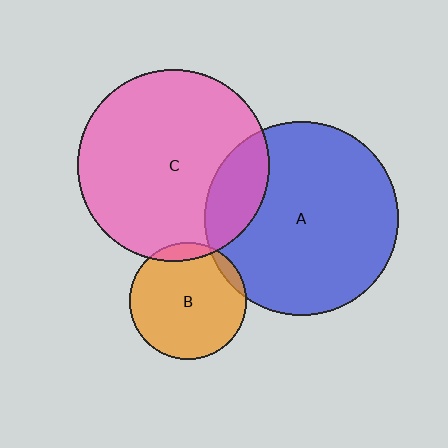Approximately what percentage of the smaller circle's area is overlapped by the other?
Approximately 10%.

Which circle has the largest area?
Circle A (blue).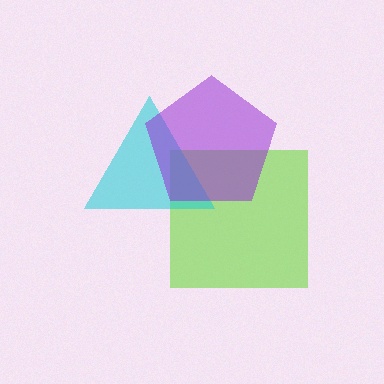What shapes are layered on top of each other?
The layered shapes are: a lime square, a cyan triangle, a purple pentagon.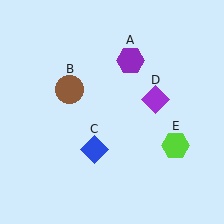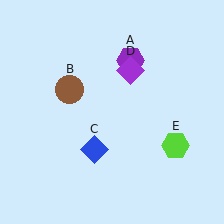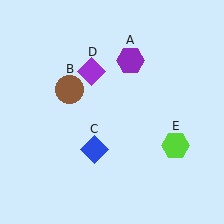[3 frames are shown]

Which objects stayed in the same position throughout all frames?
Purple hexagon (object A) and brown circle (object B) and blue diamond (object C) and lime hexagon (object E) remained stationary.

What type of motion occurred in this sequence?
The purple diamond (object D) rotated counterclockwise around the center of the scene.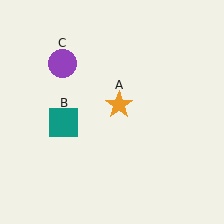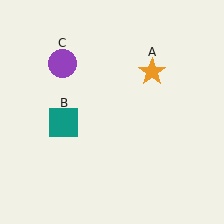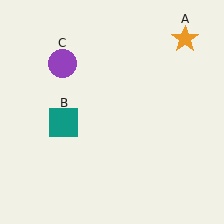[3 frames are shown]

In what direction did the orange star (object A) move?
The orange star (object A) moved up and to the right.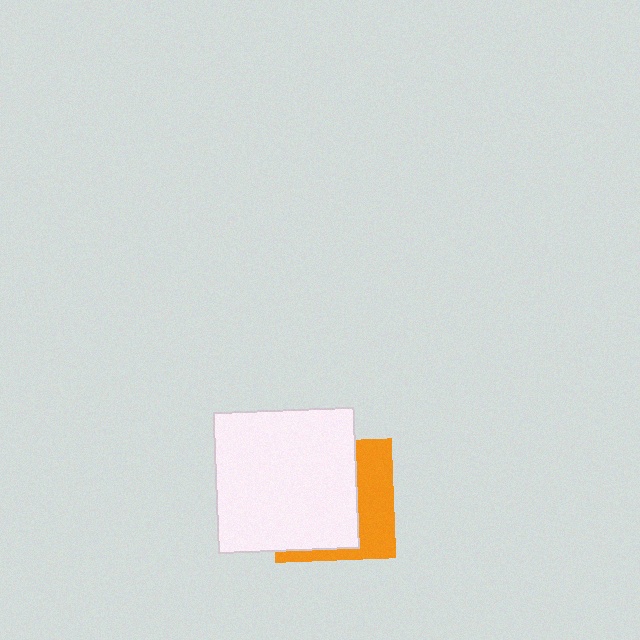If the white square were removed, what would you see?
You would see the complete orange square.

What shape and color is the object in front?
The object in front is a white square.